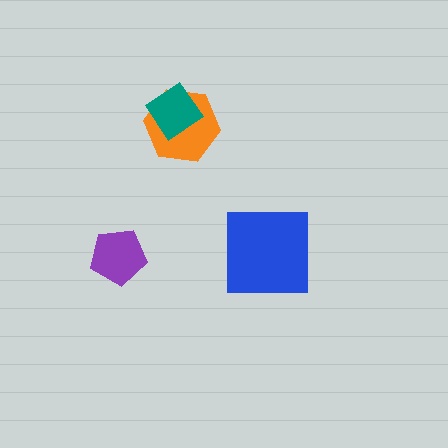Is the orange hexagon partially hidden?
Yes, it is partially covered by another shape.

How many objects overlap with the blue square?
0 objects overlap with the blue square.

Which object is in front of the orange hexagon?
The teal diamond is in front of the orange hexagon.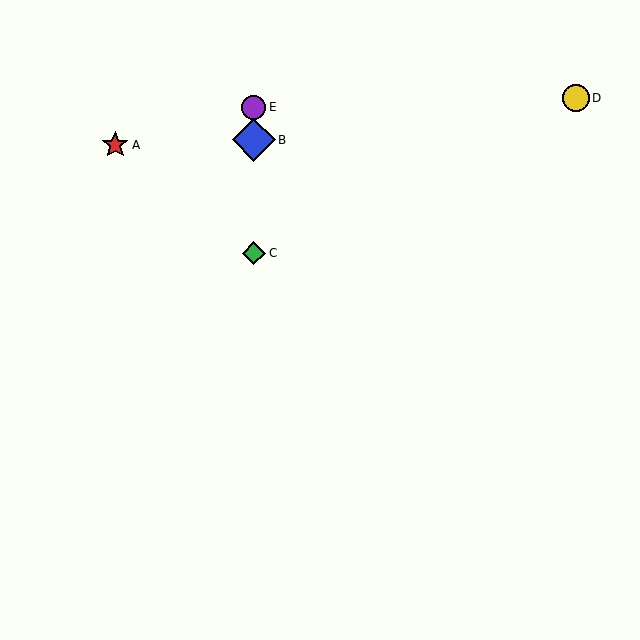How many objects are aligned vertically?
3 objects (B, C, E) are aligned vertically.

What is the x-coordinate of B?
Object B is at x≈254.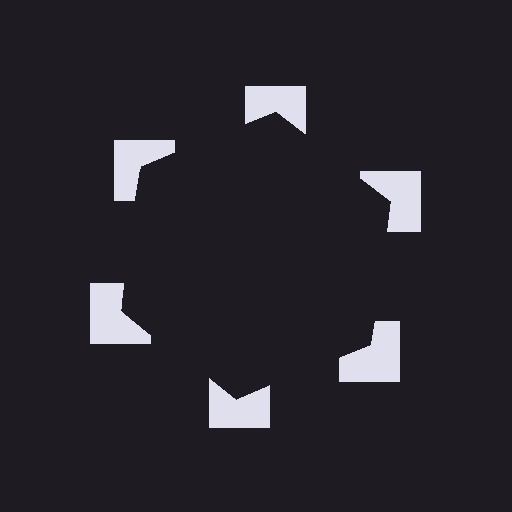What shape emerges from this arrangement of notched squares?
An illusory hexagon — its edges are inferred from the aligned wedge cuts in the notched squares, not physically drawn.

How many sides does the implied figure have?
6 sides.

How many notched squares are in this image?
There are 6 — one at each vertex of the illusory hexagon.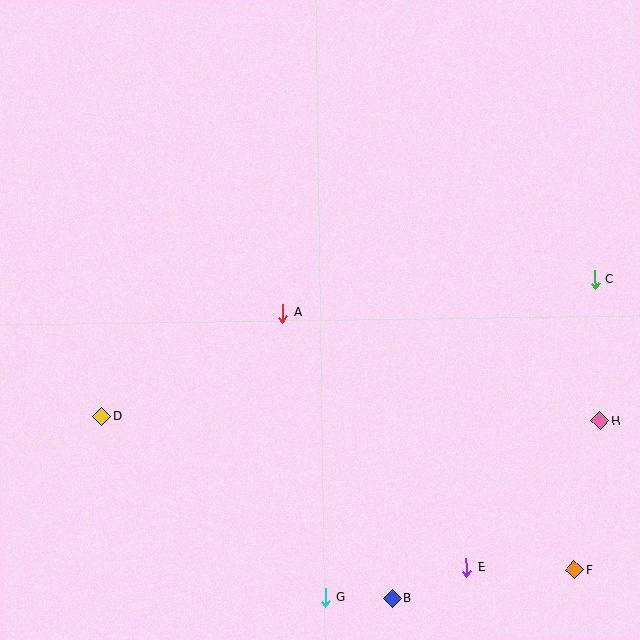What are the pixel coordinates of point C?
Point C is at (595, 279).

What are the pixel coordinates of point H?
Point H is at (600, 421).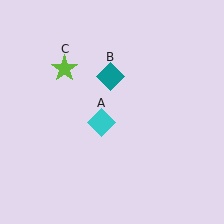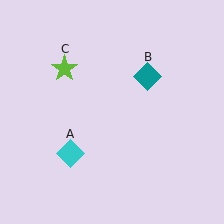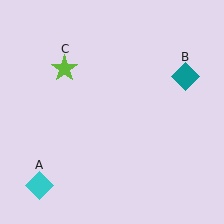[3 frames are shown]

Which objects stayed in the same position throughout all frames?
Lime star (object C) remained stationary.